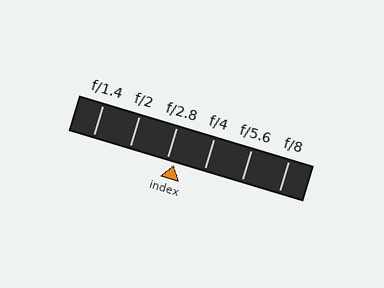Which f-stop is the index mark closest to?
The index mark is closest to f/2.8.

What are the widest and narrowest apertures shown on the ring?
The widest aperture shown is f/1.4 and the narrowest is f/8.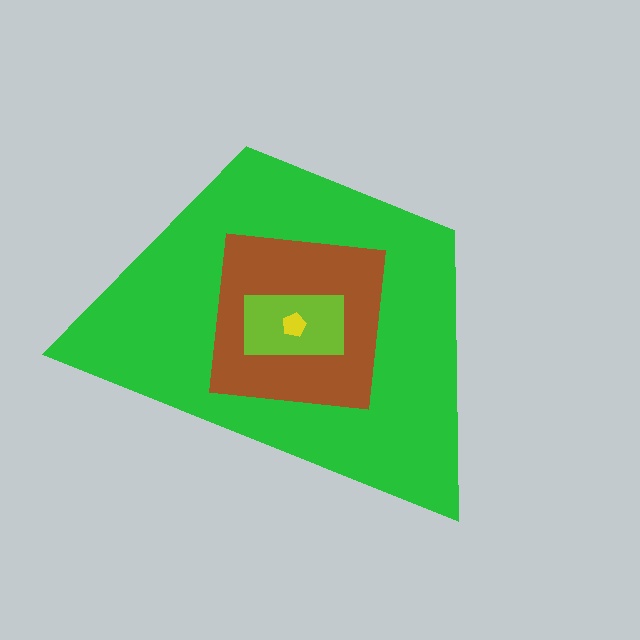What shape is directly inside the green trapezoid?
The brown square.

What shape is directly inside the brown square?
The lime rectangle.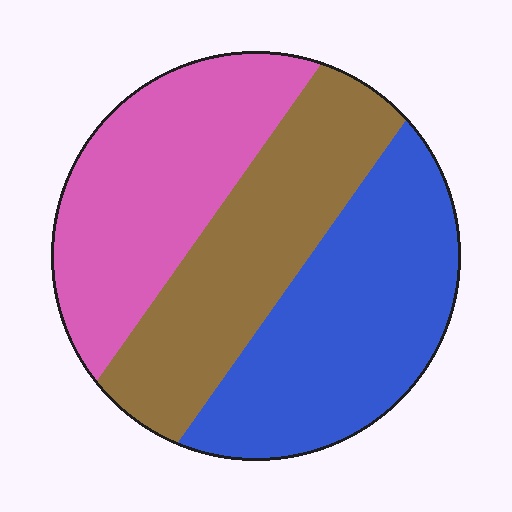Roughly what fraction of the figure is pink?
Pink covers 32% of the figure.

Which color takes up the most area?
Blue, at roughly 35%.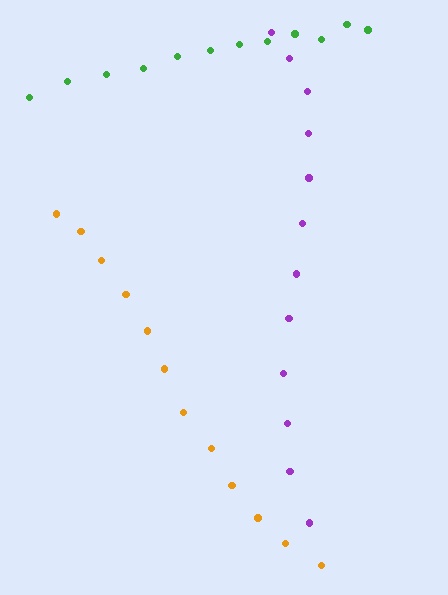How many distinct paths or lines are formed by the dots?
There are 3 distinct paths.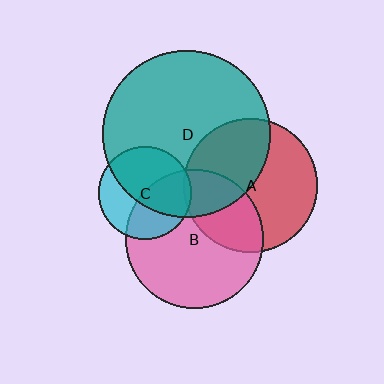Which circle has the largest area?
Circle D (teal).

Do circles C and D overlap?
Yes.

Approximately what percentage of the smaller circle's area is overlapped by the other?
Approximately 60%.